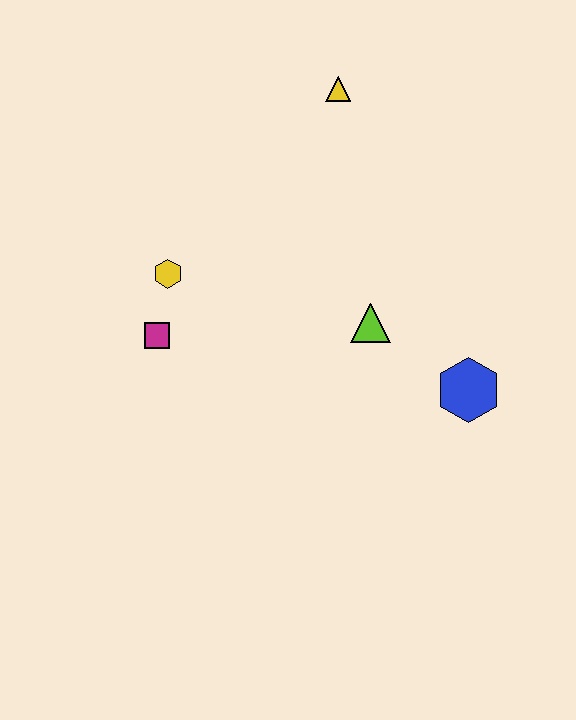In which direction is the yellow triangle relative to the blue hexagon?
The yellow triangle is above the blue hexagon.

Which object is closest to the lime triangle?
The blue hexagon is closest to the lime triangle.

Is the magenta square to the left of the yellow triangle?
Yes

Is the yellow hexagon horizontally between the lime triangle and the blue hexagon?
No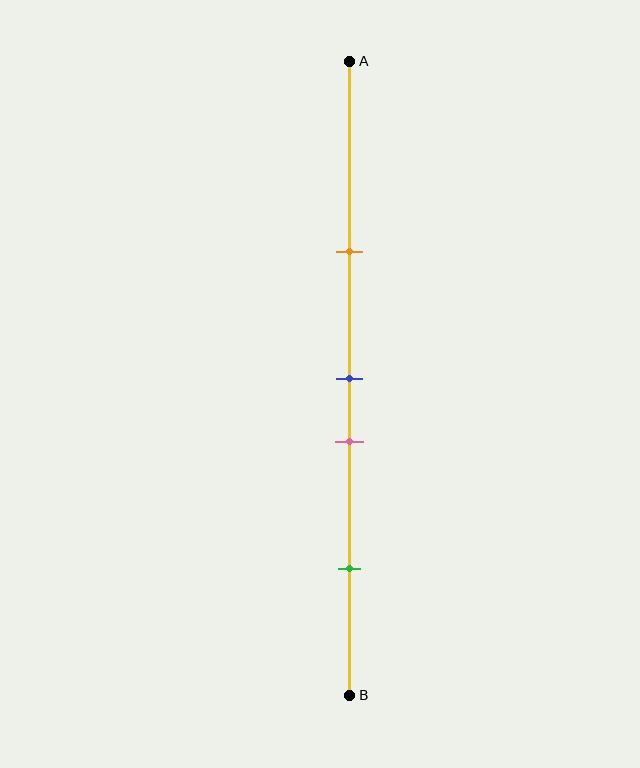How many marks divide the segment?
There are 4 marks dividing the segment.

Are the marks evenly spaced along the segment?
No, the marks are not evenly spaced.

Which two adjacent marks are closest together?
The blue and pink marks are the closest adjacent pair.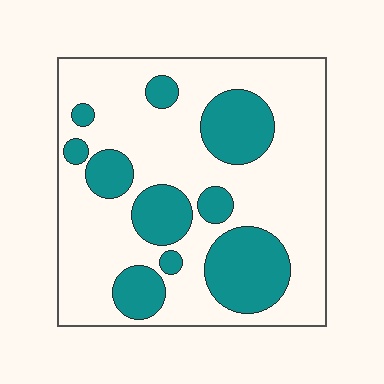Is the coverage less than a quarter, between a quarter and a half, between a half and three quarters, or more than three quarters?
Between a quarter and a half.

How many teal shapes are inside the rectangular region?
10.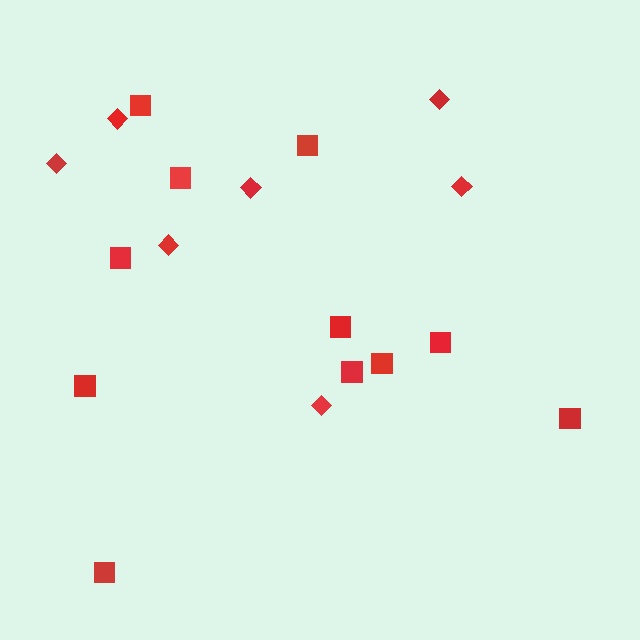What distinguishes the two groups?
There are 2 groups: one group of diamonds (7) and one group of squares (11).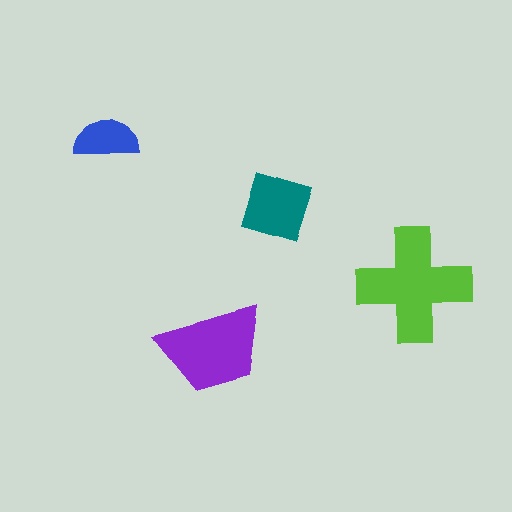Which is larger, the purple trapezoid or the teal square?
The purple trapezoid.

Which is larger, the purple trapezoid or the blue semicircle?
The purple trapezoid.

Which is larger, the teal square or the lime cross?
The lime cross.